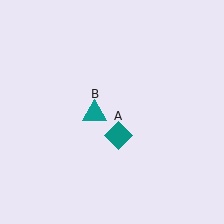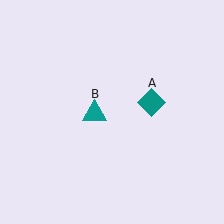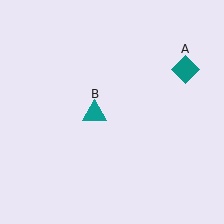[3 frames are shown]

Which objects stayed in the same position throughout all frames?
Teal triangle (object B) remained stationary.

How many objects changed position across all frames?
1 object changed position: teal diamond (object A).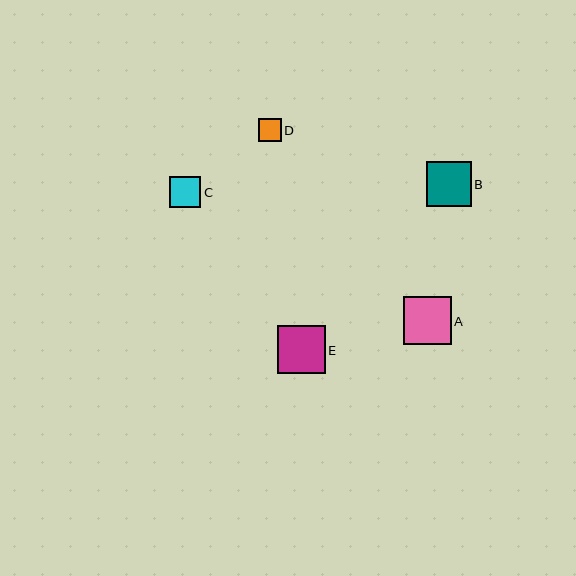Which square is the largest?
Square A is the largest with a size of approximately 48 pixels.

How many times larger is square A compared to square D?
Square A is approximately 2.1 times the size of square D.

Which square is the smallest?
Square D is the smallest with a size of approximately 23 pixels.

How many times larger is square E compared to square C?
Square E is approximately 1.6 times the size of square C.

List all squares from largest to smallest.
From largest to smallest: A, E, B, C, D.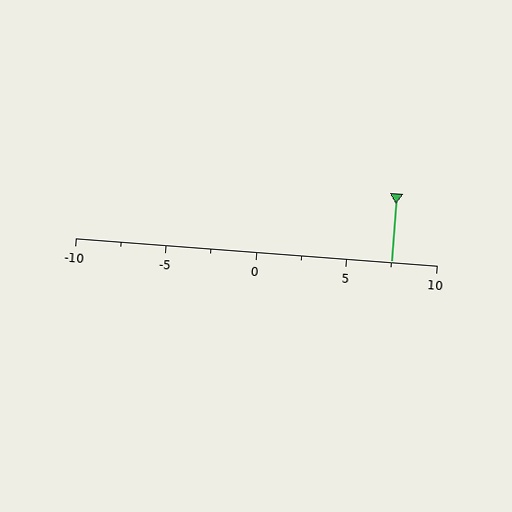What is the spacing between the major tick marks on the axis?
The major ticks are spaced 5 apart.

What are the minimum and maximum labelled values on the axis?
The axis runs from -10 to 10.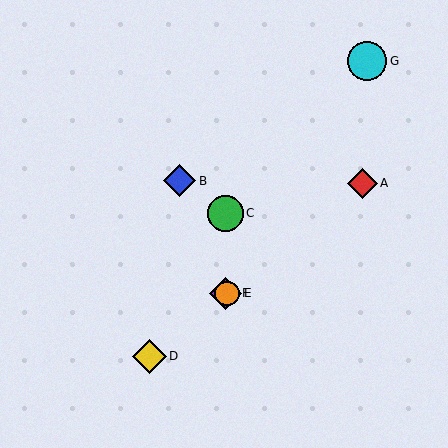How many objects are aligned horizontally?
2 objects (E, F) are aligned horizontally.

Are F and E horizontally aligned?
Yes, both are at y≈293.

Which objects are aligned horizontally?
Objects E, F are aligned horizontally.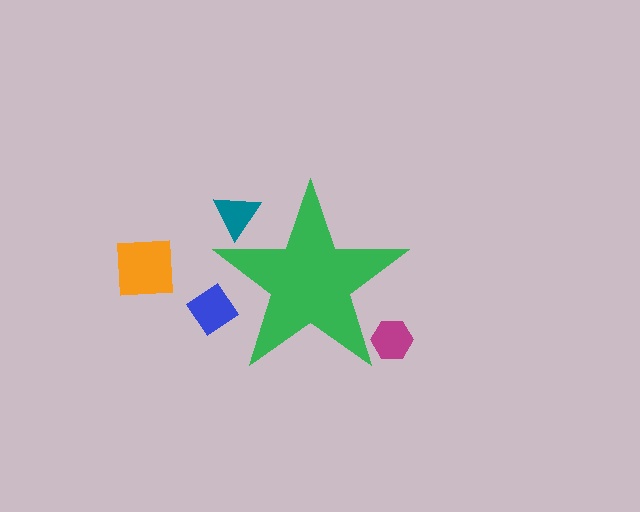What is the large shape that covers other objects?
A green star.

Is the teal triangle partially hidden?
Yes, the teal triangle is partially hidden behind the green star.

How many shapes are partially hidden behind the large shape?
3 shapes are partially hidden.